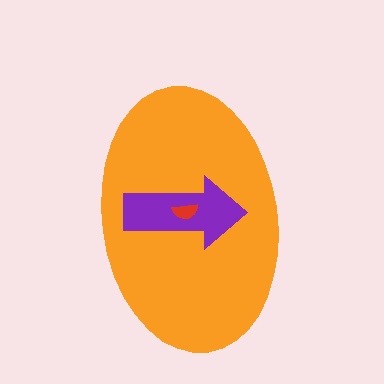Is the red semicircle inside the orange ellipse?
Yes.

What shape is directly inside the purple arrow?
The red semicircle.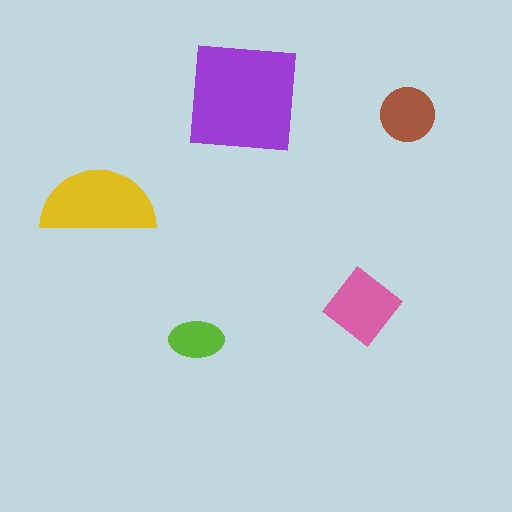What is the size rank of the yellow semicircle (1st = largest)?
2nd.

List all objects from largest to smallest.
The purple square, the yellow semicircle, the pink diamond, the brown circle, the lime ellipse.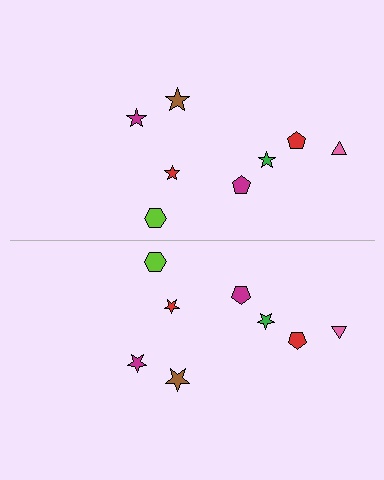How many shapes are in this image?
There are 16 shapes in this image.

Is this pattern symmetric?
Yes, this pattern has bilateral (reflection) symmetry.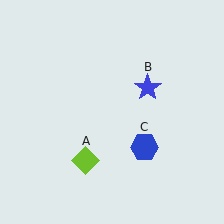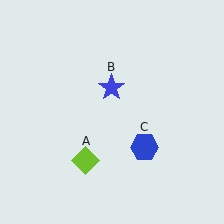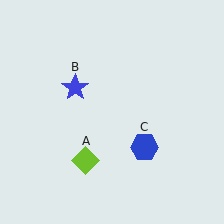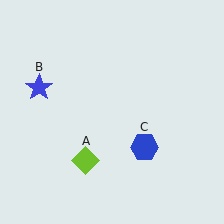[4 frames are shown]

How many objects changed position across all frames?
1 object changed position: blue star (object B).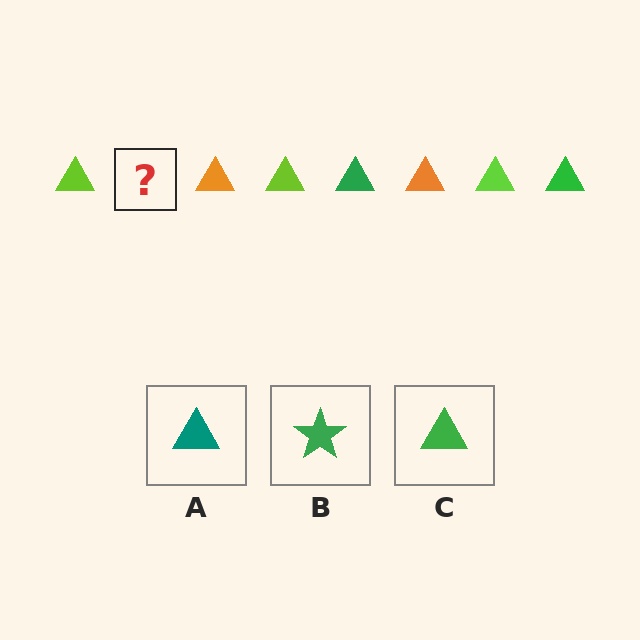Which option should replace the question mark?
Option C.